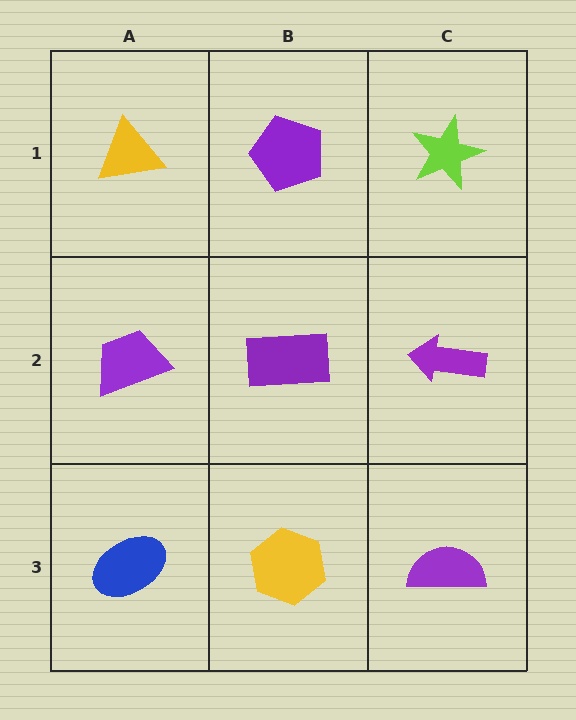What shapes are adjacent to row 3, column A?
A purple trapezoid (row 2, column A), a yellow hexagon (row 3, column B).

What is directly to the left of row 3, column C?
A yellow hexagon.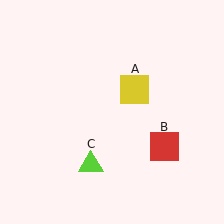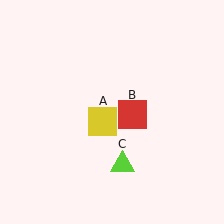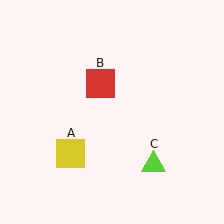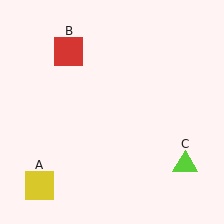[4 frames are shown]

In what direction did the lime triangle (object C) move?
The lime triangle (object C) moved right.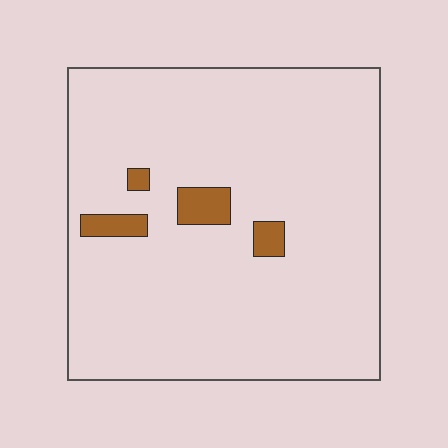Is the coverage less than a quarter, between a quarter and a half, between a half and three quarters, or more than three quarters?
Less than a quarter.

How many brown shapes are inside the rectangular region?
4.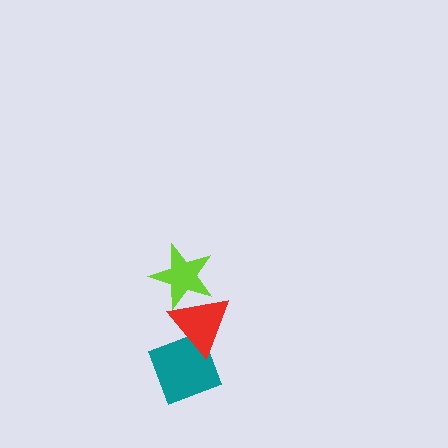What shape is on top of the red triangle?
The lime star is on top of the red triangle.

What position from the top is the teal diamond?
The teal diamond is 3rd from the top.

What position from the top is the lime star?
The lime star is 1st from the top.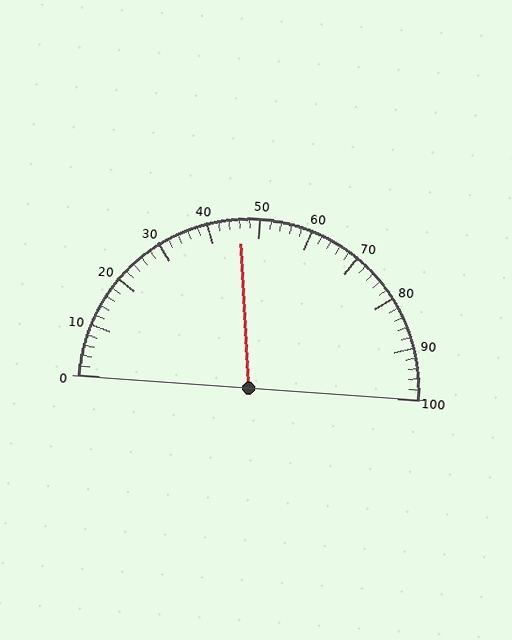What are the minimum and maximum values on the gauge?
The gauge ranges from 0 to 100.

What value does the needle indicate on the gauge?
The needle indicates approximately 46.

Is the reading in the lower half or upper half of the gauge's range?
The reading is in the lower half of the range (0 to 100).